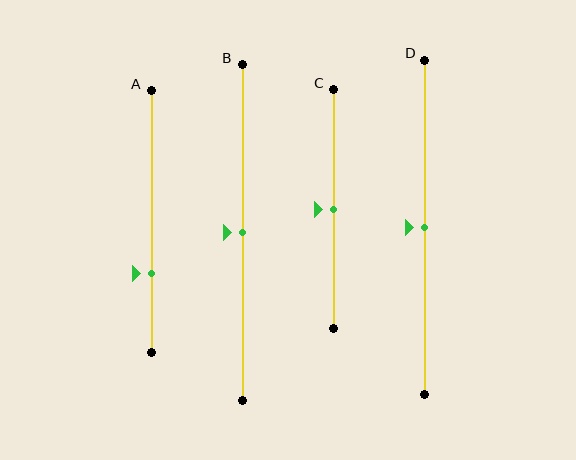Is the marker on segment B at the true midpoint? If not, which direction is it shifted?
Yes, the marker on segment B is at the true midpoint.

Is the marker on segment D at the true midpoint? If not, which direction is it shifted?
Yes, the marker on segment D is at the true midpoint.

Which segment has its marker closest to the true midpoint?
Segment B has its marker closest to the true midpoint.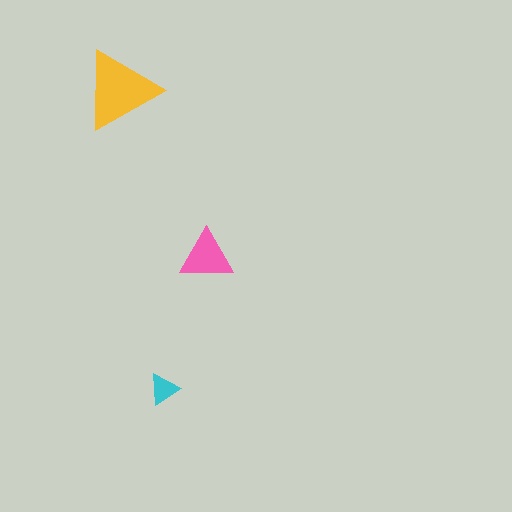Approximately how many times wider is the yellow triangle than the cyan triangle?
About 2.5 times wider.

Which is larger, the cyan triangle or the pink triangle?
The pink one.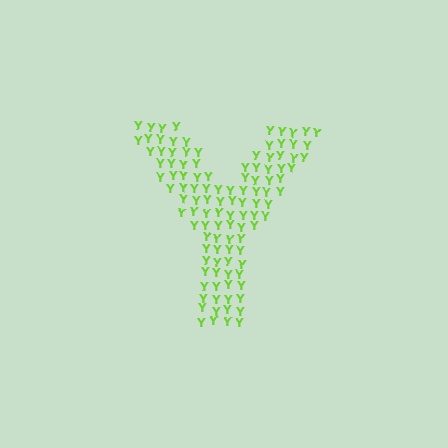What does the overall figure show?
The overall figure shows the letter Y.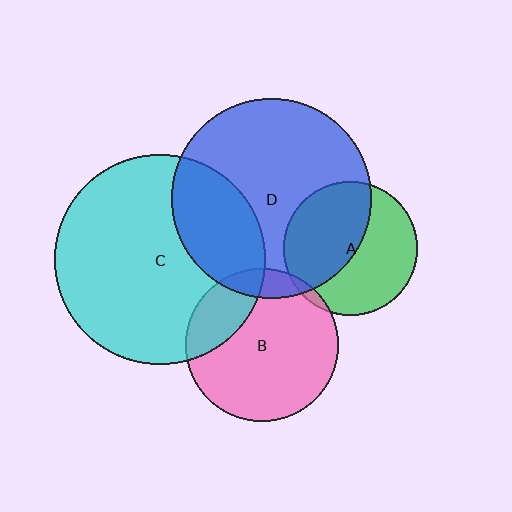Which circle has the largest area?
Circle C (cyan).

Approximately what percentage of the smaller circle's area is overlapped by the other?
Approximately 50%.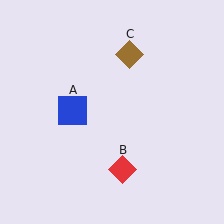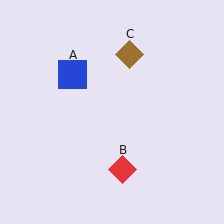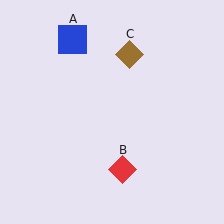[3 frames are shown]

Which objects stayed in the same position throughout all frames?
Red diamond (object B) and brown diamond (object C) remained stationary.